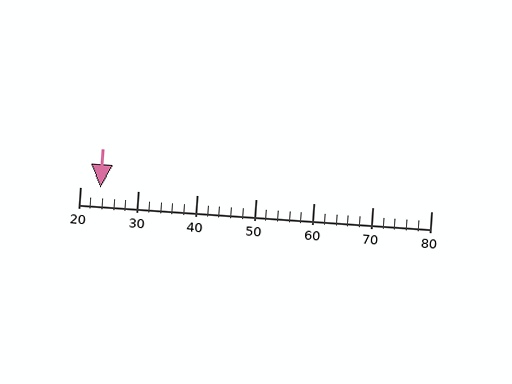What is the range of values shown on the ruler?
The ruler shows values from 20 to 80.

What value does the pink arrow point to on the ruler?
The pink arrow points to approximately 24.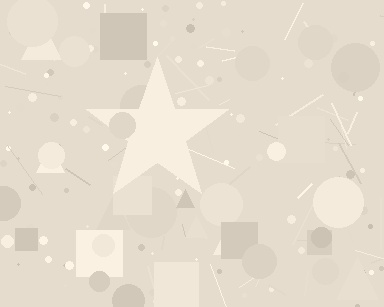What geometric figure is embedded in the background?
A star is embedded in the background.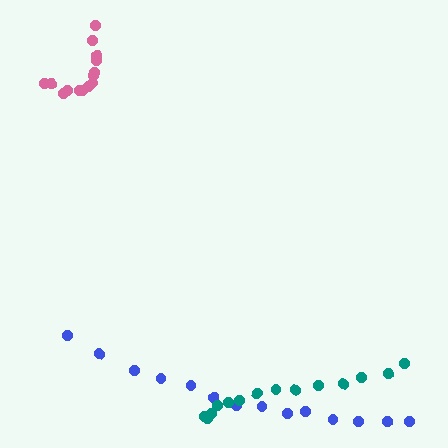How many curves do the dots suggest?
There are 3 distinct paths.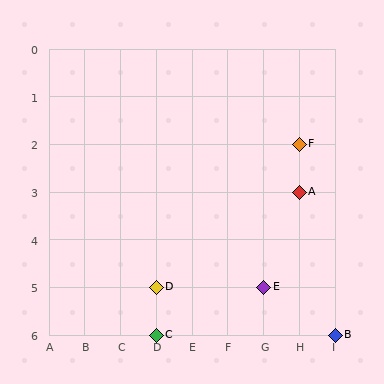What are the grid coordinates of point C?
Point C is at grid coordinates (D, 6).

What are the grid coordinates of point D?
Point D is at grid coordinates (D, 5).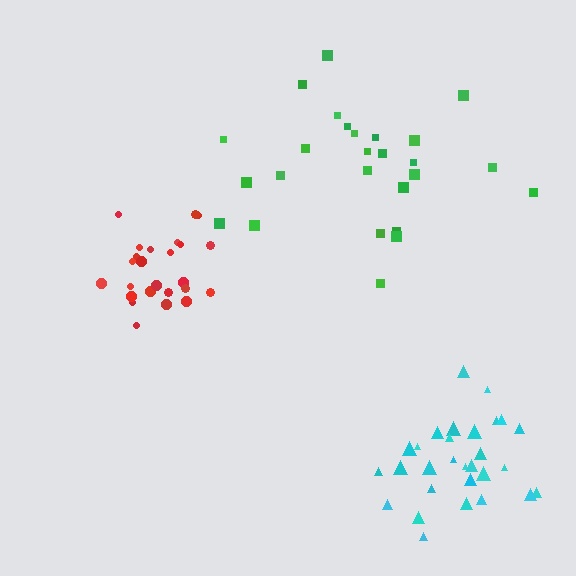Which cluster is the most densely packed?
Red.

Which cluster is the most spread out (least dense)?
Green.